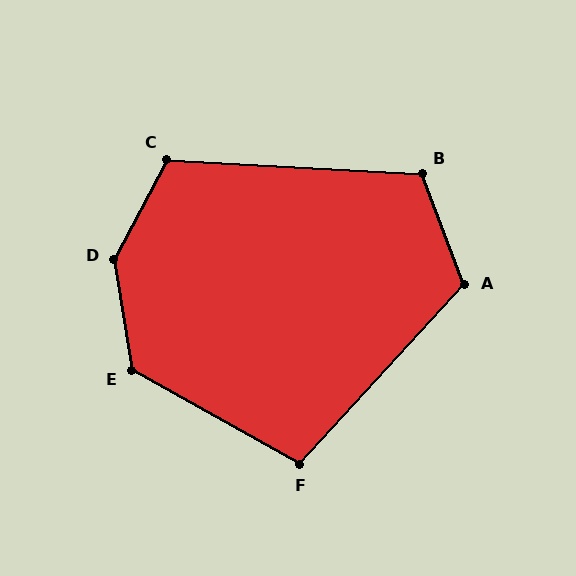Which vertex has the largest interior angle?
D, at approximately 143 degrees.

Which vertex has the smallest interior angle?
F, at approximately 103 degrees.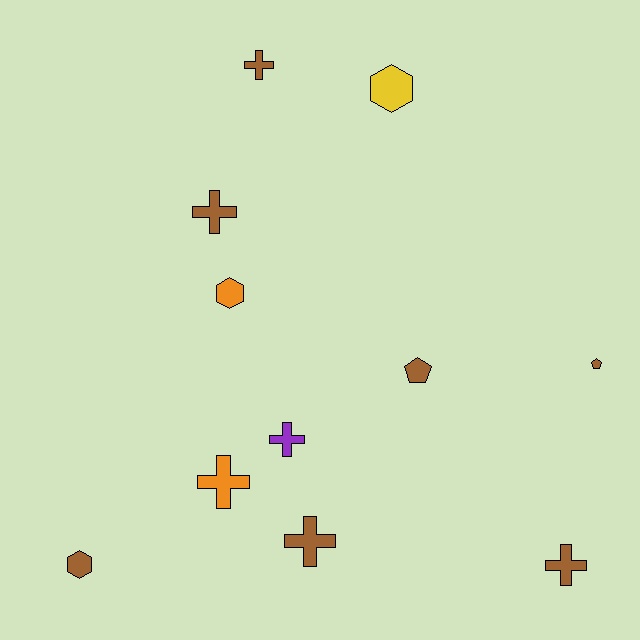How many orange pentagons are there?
There are no orange pentagons.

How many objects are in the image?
There are 11 objects.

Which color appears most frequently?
Brown, with 7 objects.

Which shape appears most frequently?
Cross, with 6 objects.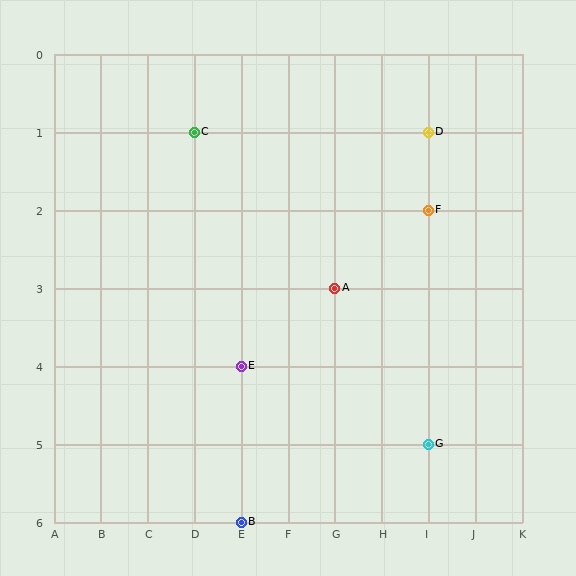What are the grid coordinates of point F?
Point F is at grid coordinates (I, 2).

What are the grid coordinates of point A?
Point A is at grid coordinates (G, 3).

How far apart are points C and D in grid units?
Points C and D are 5 columns apart.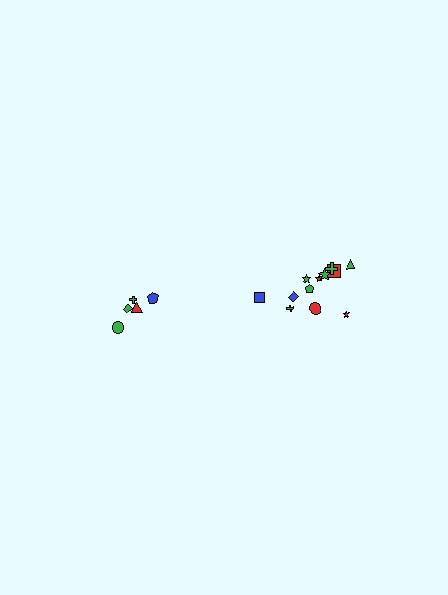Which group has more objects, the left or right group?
The right group.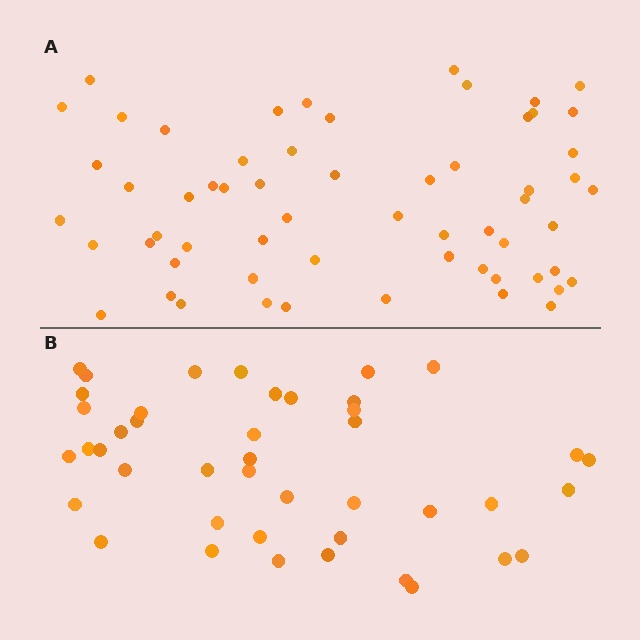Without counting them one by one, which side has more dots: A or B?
Region A (the top region) has more dots.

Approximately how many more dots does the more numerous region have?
Region A has approximately 15 more dots than region B.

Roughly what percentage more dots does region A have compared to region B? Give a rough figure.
About 40% more.